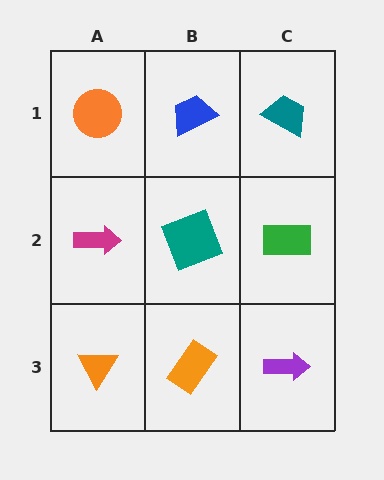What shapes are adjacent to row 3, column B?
A teal square (row 2, column B), an orange triangle (row 3, column A), a purple arrow (row 3, column C).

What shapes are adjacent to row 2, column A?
An orange circle (row 1, column A), an orange triangle (row 3, column A), a teal square (row 2, column B).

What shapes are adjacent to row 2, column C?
A teal trapezoid (row 1, column C), a purple arrow (row 3, column C), a teal square (row 2, column B).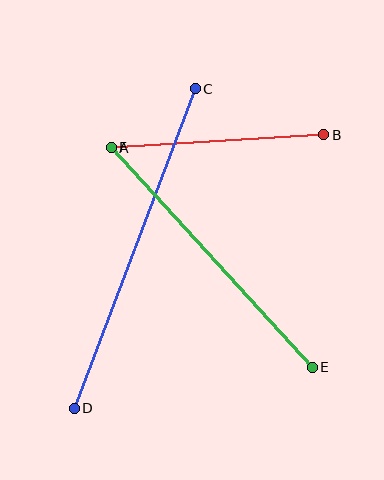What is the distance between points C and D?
The distance is approximately 341 pixels.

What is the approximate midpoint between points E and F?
The midpoint is at approximately (212, 257) pixels.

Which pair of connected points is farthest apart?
Points C and D are farthest apart.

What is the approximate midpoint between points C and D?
The midpoint is at approximately (135, 249) pixels.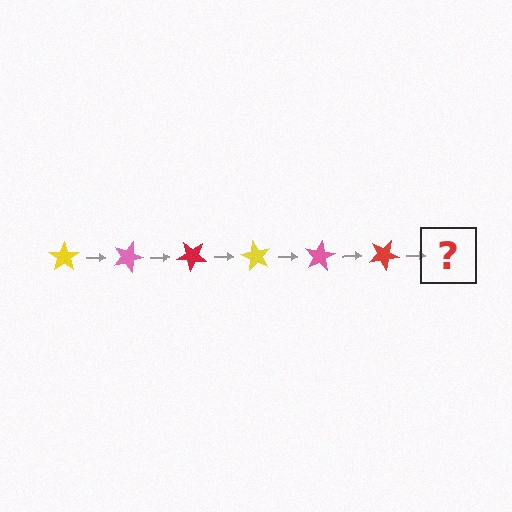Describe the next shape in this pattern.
It should be a yellow star, rotated 120 degrees from the start.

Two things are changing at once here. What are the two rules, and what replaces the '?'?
The two rules are that it rotates 20 degrees each step and the color cycles through yellow, pink, and red. The '?' should be a yellow star, rotated 120 degrees from the start.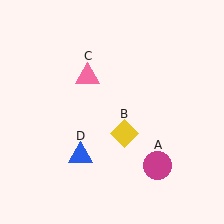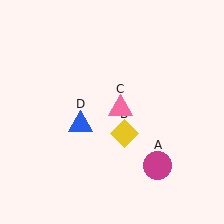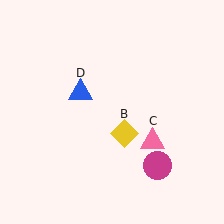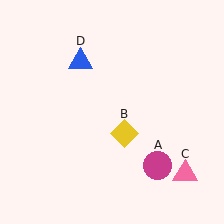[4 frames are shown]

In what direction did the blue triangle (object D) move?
The blue triangle (object D) moved up.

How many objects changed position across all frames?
2 objects changed position: pink triangle (object C), blue triangle (object D).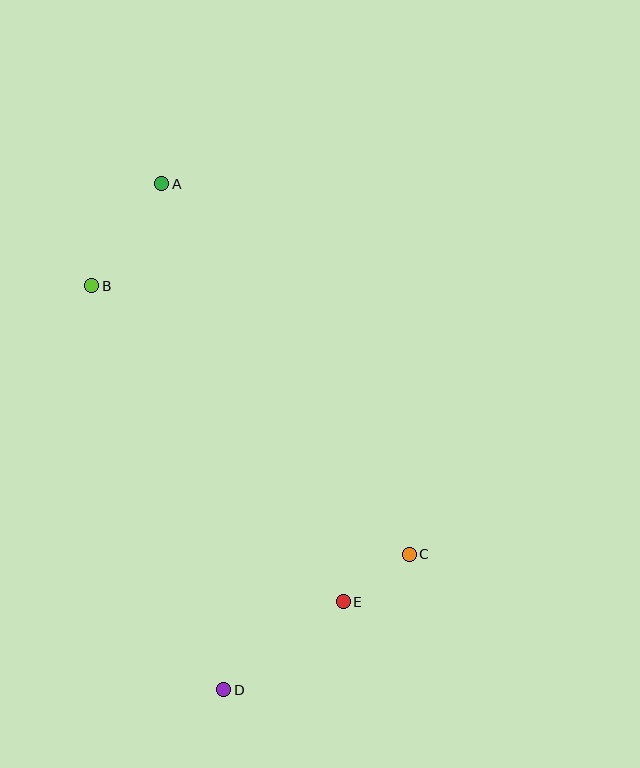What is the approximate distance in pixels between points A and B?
The distance between A and B is approximately 124 pixels.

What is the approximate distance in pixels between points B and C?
The distance between B and C is approximately 416 pixels.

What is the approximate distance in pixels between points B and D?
The distance between B and D is approximately 425 pixels.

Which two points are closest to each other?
Points C and E are closest to each other.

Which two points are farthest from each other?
Points A and D are farthest from each other.